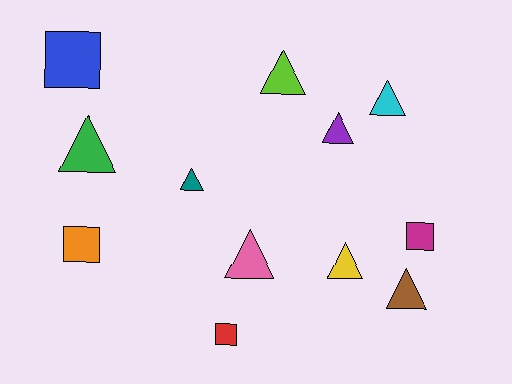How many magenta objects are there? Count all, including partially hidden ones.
There is 1 magenta object.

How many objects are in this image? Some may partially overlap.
There are 12 objects.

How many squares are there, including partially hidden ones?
There are 4 squares.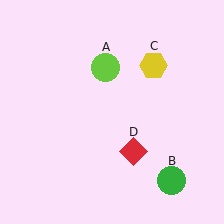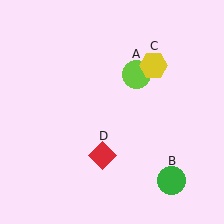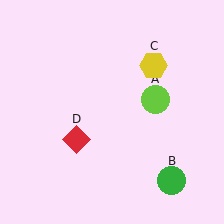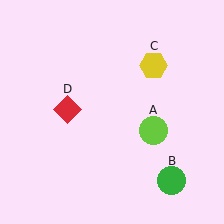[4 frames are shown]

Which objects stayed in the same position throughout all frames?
Green circle (object B) and yellow hexagon (object C) remained stationary.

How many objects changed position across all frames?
2 objects changed position: lime circle (object A), red diamond (object D).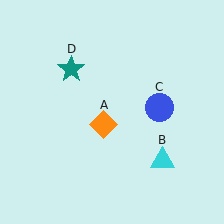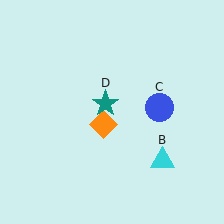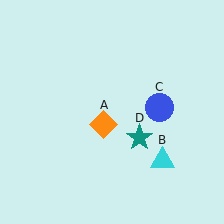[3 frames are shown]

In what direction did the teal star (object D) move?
The teal star (object D) moved down and to the right.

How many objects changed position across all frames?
1 object changed position: teal star (object D).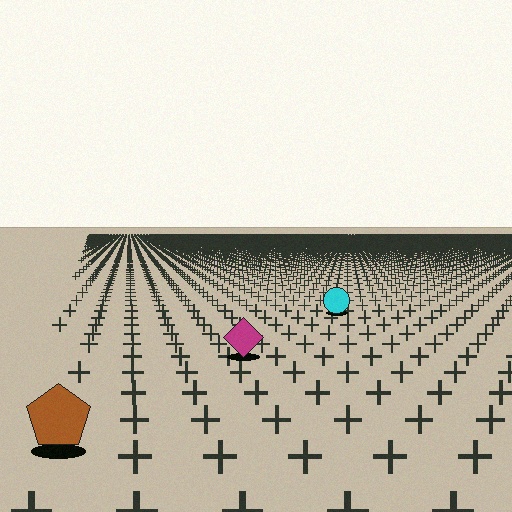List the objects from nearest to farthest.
From nearest to farthest: the brown pentagon, the magenta diamond, the cyan circle.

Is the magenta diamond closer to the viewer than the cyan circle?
Yes. The magenta diamond is closer — you can tell from the texture gradient: the ground texture is coarser near it.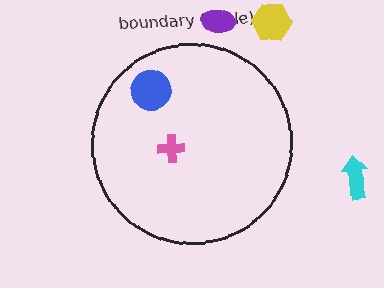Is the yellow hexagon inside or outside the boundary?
Outside.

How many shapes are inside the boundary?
2 inside, 3 outside.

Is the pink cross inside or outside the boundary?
Inside.